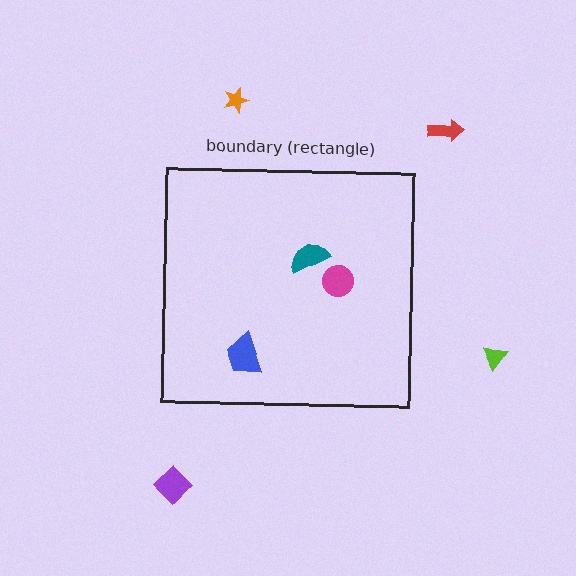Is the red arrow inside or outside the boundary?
Outside.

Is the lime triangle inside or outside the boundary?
Outside.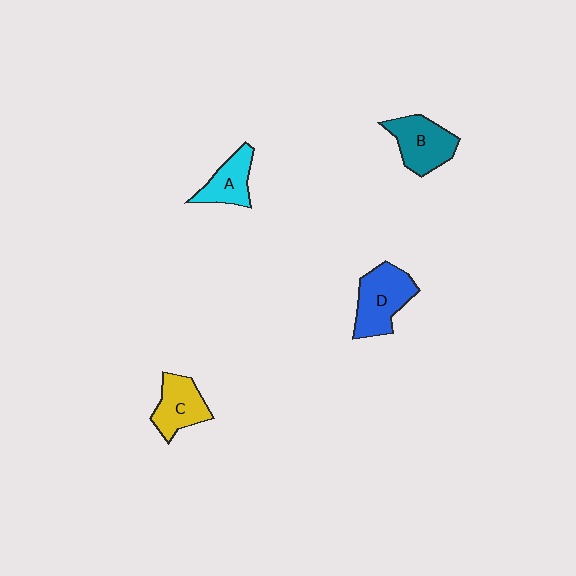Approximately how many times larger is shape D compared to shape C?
Approximately 1.3 times.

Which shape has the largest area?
Shape D (blue).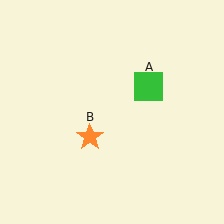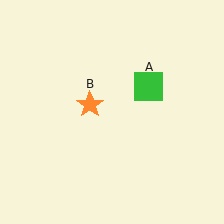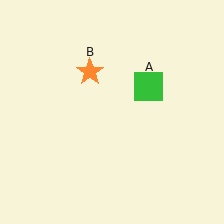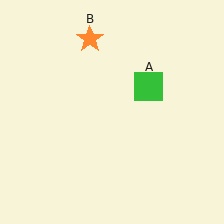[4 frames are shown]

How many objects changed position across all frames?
1 object changed position: orange star (object B).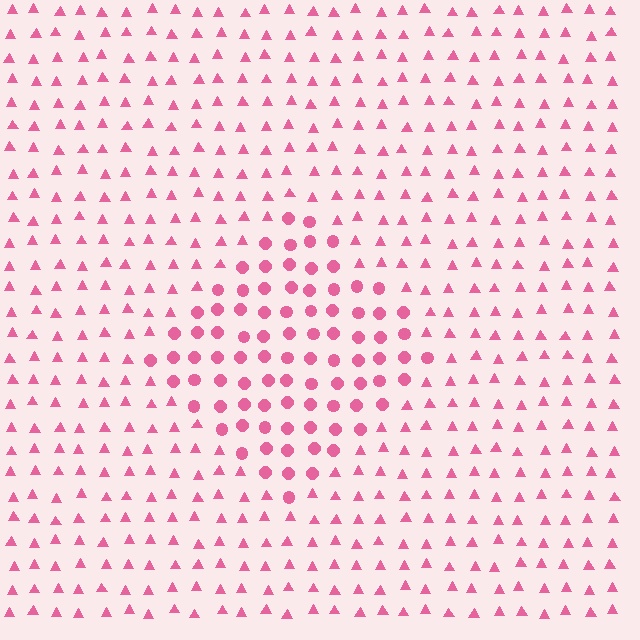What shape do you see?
I see a diamond.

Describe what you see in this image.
The image is filled with small pink elements arranged in a uniform grid. A diamond-shaped region contains circles, while the surrounding area contains triangles. The boundary is defined purely by the change in element shape.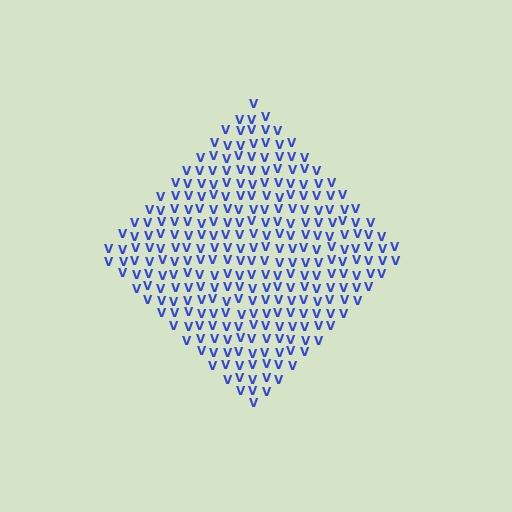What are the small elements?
The small elements are letter V's.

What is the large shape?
The large shape is a diamond.